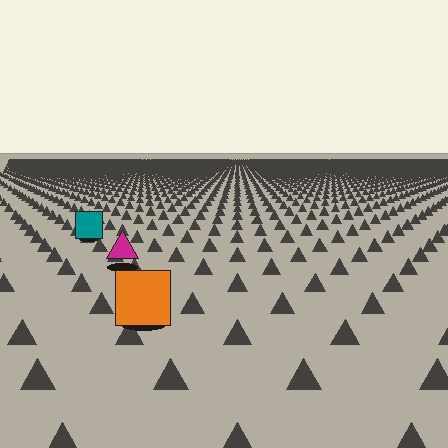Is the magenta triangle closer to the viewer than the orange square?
No. The orange square is closer — you can tell from the texture gradient: the ground texture is coarser near it.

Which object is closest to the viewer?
The orange square is closest. The texture marks near it are larger and more spread out.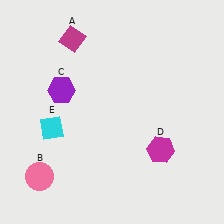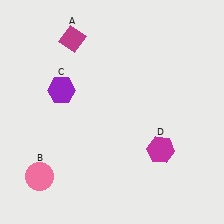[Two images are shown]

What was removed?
The cyan diamond (E) was removed in Image 2.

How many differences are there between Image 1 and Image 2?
There is 1 difference between the two images.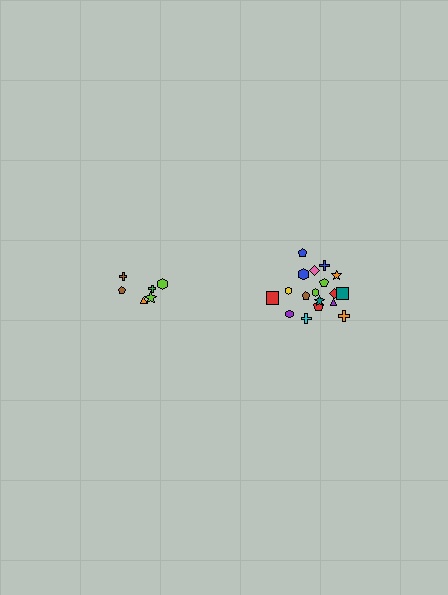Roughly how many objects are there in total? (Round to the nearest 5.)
Roughly 25 objects in total.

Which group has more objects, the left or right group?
The right group.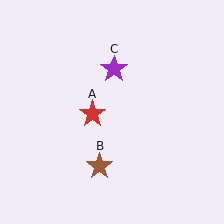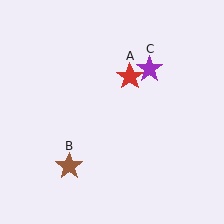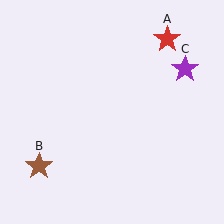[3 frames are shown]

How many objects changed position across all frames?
3 objects changed position: red star (object A), brown star (object B), purple star (object C).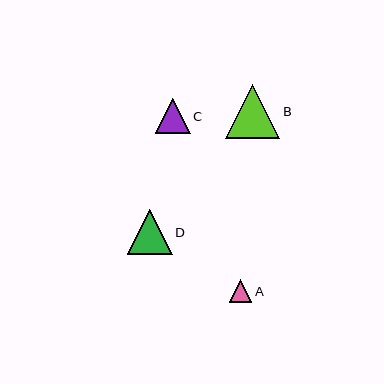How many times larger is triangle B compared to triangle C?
Triangle B is approximately 1.6 times the size of triangle C.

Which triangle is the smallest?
Triangle A is the smallest with a size of approximately 23 pixels.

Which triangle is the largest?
Triangle B is the largest with a size of approximately 54 pixels.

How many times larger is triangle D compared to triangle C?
Triangle D is approximately 1.3 times the size of triangle C.